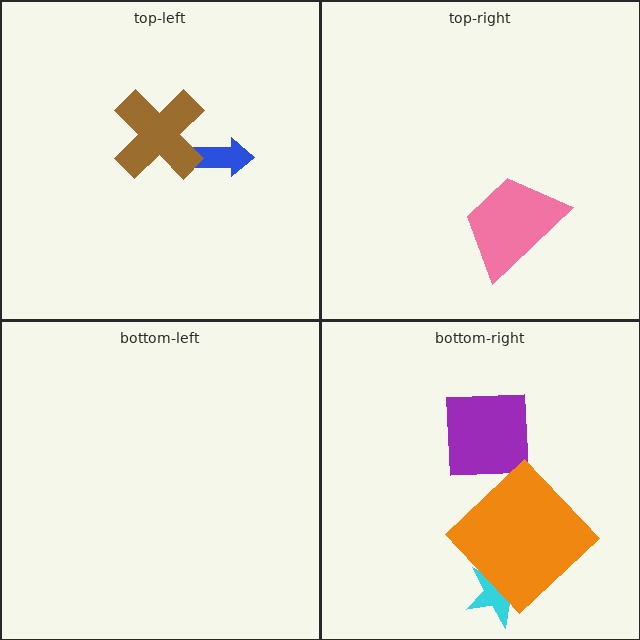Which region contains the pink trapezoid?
The top-right region.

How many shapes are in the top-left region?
2.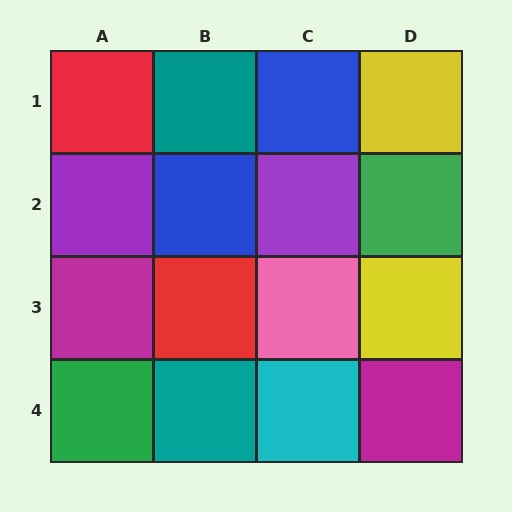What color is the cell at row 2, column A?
Purple.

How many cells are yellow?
2 cells are yellow.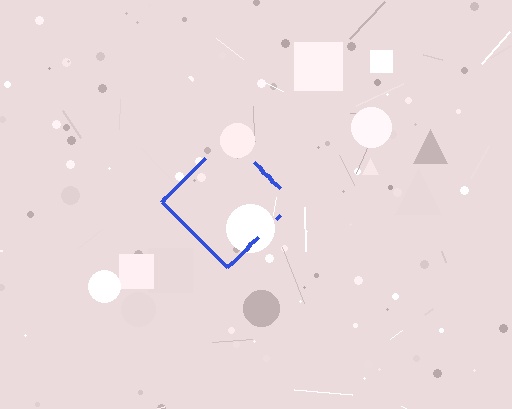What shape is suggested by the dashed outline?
The dashed outline suggests a diamond.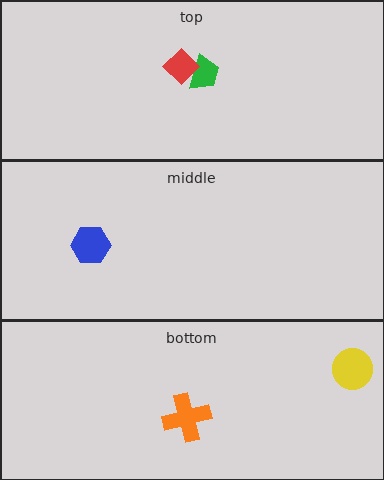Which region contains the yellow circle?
The bottom region.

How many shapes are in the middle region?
1.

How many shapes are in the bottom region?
2.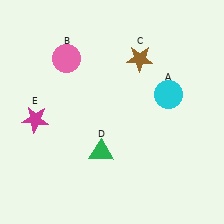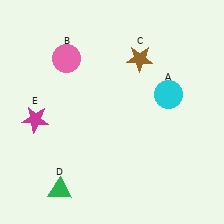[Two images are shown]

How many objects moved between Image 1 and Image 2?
1 object moved between the two images.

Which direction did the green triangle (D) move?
The green triangle (D) moved left.